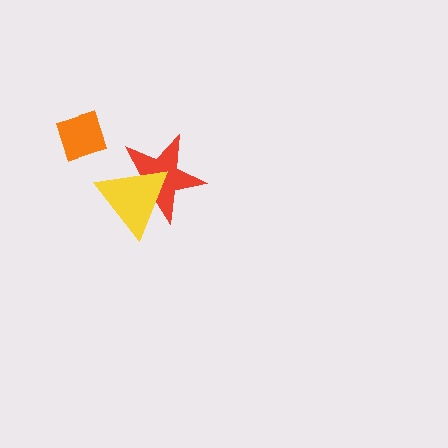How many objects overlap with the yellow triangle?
1 object overlaps with the yellow triangle.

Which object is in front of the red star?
The yellow triangle is in front of the red star.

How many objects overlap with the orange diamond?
0 objects overlap with the orange diamond.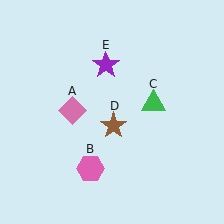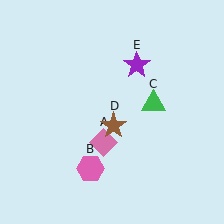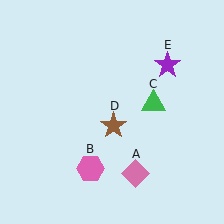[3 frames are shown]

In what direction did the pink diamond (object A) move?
The pink diamond (object A) moved down and to the right.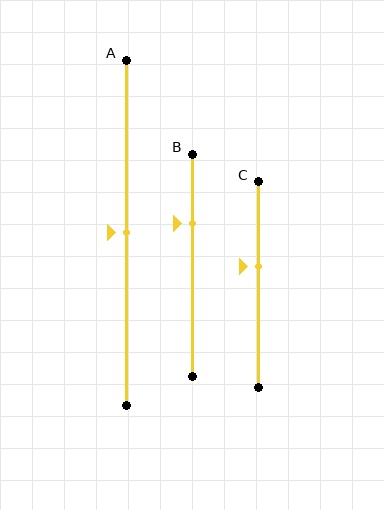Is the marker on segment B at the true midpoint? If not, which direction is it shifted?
No, the marker on segment B is shifted upward by about 19% of the segment length.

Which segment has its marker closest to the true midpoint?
Segment A has its marker closest to the true midpoint.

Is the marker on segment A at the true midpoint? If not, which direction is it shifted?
Yes, the marker on segment A is at the true midpoint.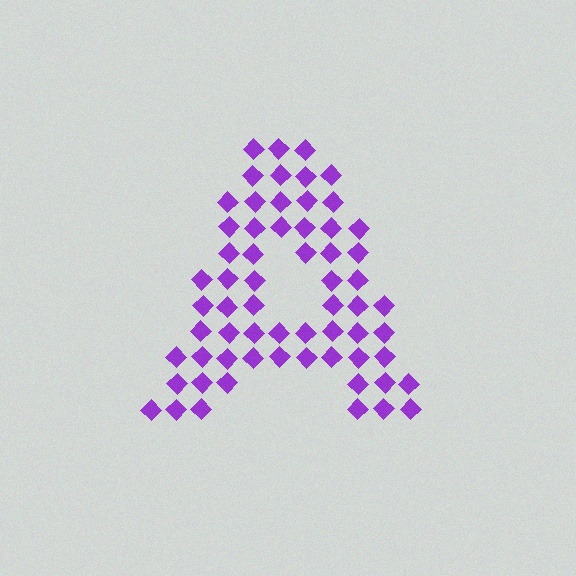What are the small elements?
The small elements are diamonds.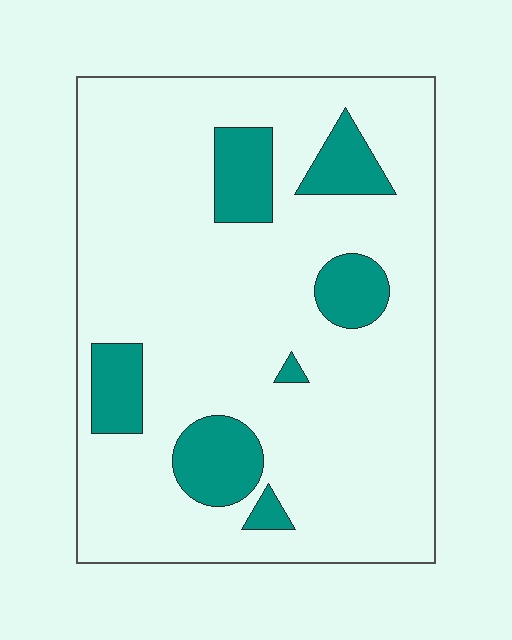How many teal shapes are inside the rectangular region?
7.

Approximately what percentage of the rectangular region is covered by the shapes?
Approximately 15%.